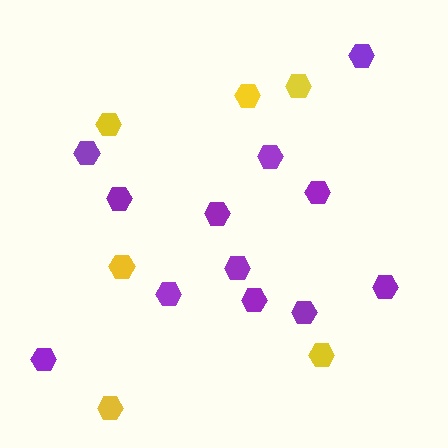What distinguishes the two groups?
There are 2 groups: one group of purple hexagons (12) and one group of yellow hexagons (6).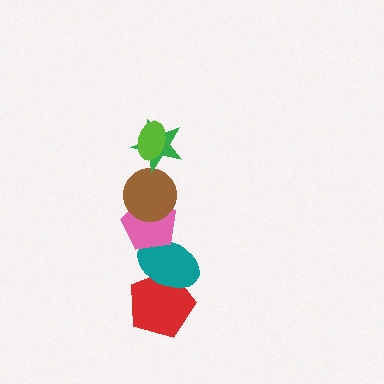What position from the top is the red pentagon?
The red pentagon is 6th from the top.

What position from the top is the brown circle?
The brown circle is 3rd from the top.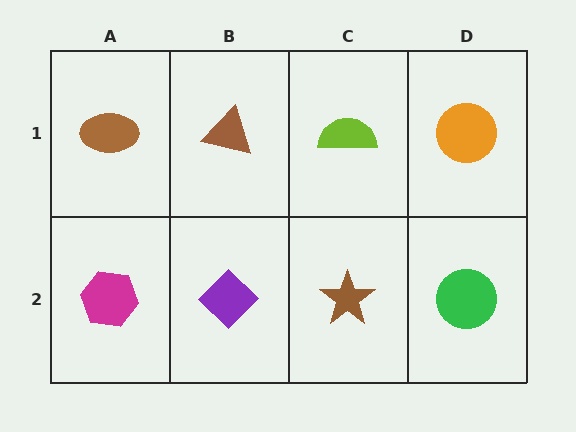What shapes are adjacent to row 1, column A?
A magenta hexagon (row 2, column A), a brown triangle (row 1, column B).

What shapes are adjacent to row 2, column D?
An orange circle (row 1, column D), a brown star (row 2, column C).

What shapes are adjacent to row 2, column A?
A brown ellipse (row 1, column A), a purple diamond (row 2, column B).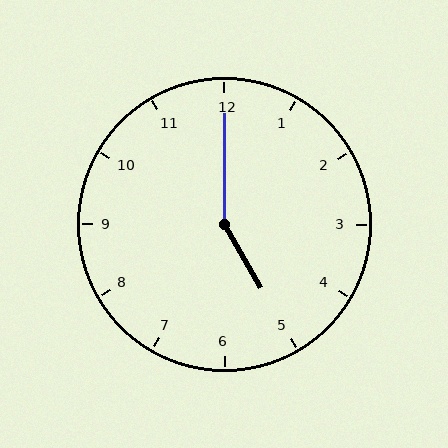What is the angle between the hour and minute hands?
Approximately 150 degrees.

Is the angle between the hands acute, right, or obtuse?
It is obtuse.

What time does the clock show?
5:00.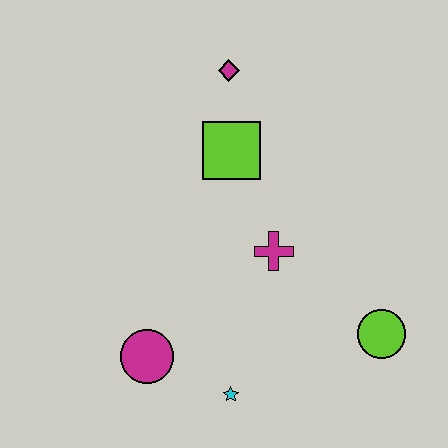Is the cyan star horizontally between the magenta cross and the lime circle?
No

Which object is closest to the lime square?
The magenta diamond is closest to the lime square.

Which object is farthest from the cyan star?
The magenta diamond is farthest from the cyan star.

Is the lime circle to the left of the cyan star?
No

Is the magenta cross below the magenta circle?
No